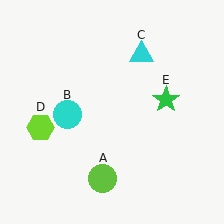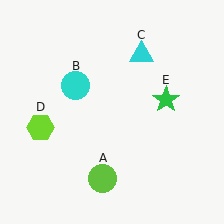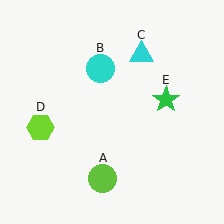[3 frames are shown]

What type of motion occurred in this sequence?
The cyan circle (object B) rotated clockwise around the center of the scene.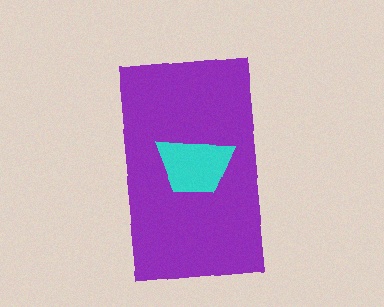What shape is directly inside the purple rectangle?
The cyan trapezoid.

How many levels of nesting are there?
2.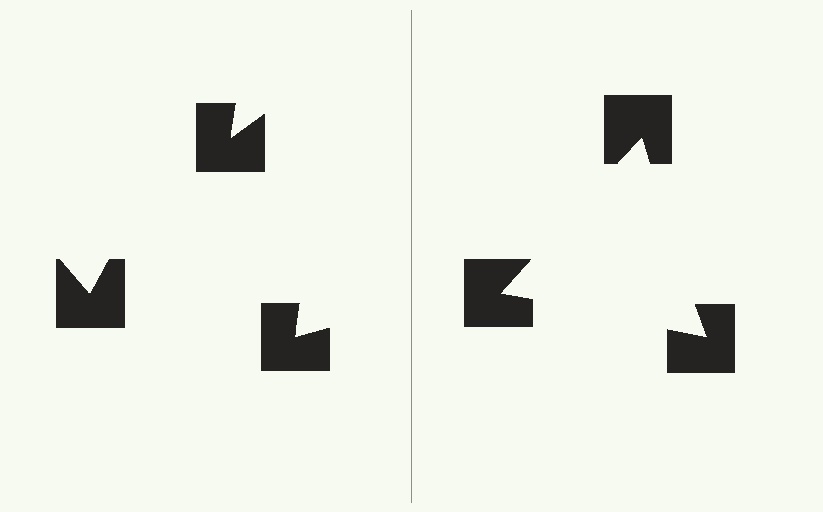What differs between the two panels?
The notched squares are positioned identically on both sides; only the wedge orientations differ. On the right they align to a triangle; on the left they are misaligned.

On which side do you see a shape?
An illusory triangle appears on the right side. On the left side the wedge cuts are rotated, so no coherent shape forms.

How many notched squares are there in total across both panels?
6 — 3 on each side.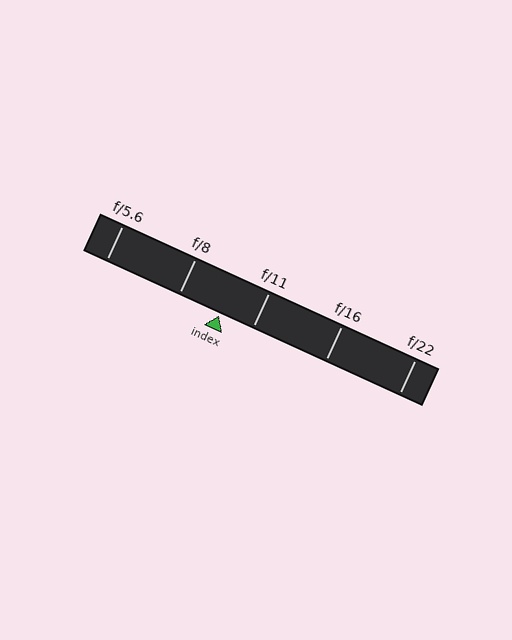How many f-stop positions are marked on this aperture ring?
There are 5 f-stop positions marked.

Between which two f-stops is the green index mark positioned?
The index mark is between f/8 and f/11.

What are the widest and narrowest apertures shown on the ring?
The widest aperture shown is f/5.6 and the narrowest is f/22.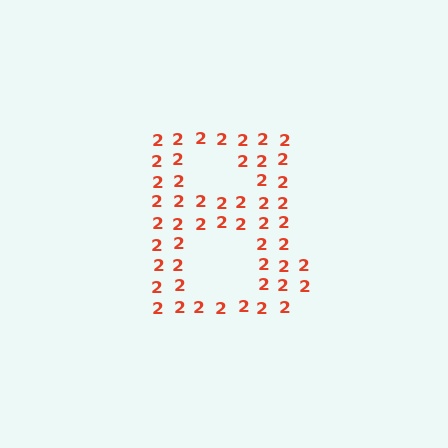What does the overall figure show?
The overall figure shows the letter B.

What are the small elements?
The small elements are digit 2's.